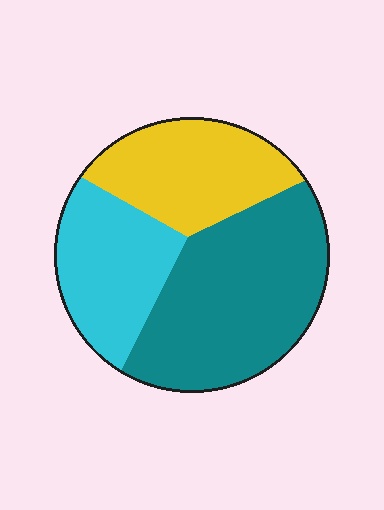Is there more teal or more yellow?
Teal.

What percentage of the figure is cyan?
Cyan takes up between a quarter and a half of the figure.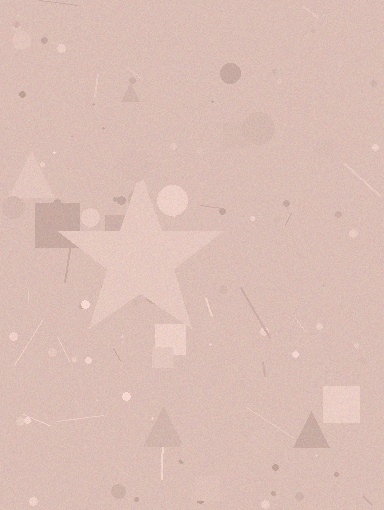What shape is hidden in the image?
A star is hidden in the image.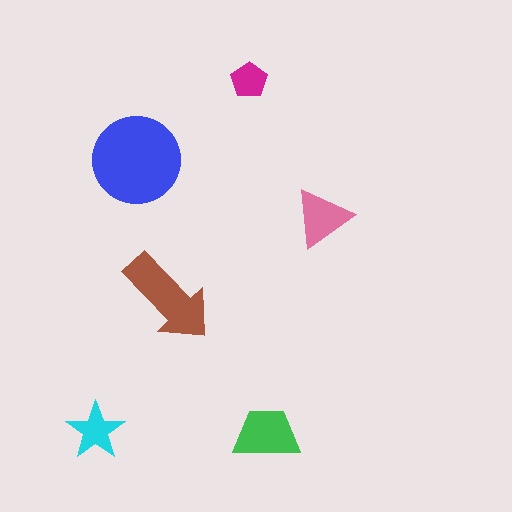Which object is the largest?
The blue circle.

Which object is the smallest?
The magenta pentagon.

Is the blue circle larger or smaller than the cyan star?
Larger.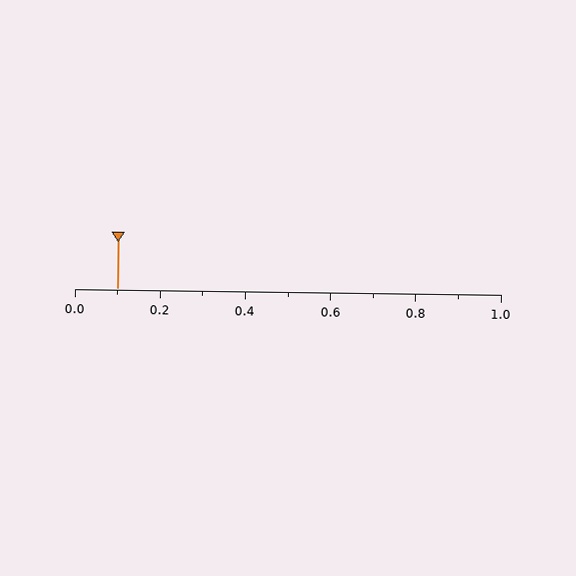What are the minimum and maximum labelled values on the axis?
The axis runs from 0.0 to 1.0.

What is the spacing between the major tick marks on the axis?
The major ticks are spaced 0.2 apart.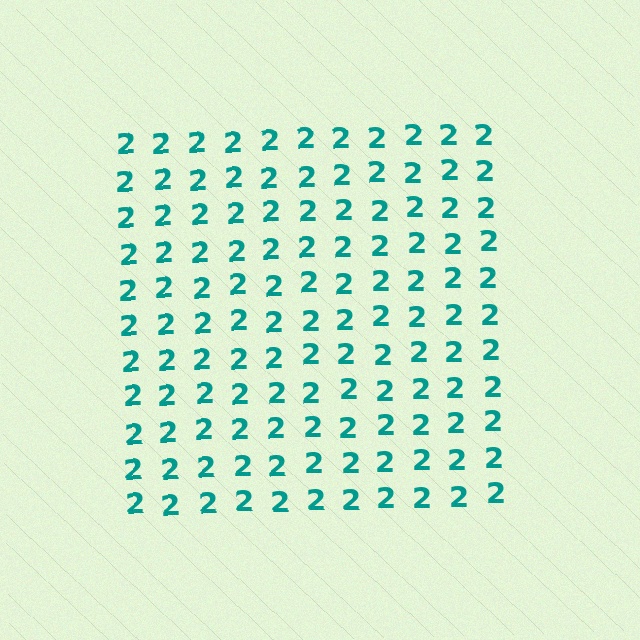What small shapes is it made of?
It is made of small digit 2's.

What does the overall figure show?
The overall figure shows a square.